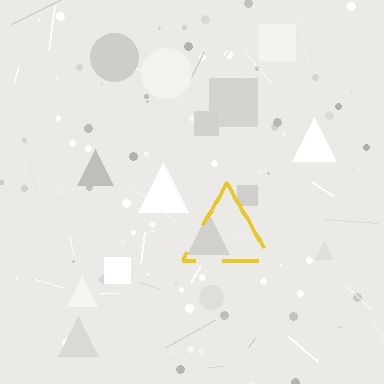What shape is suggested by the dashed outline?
The dashed outline suggests a triangle.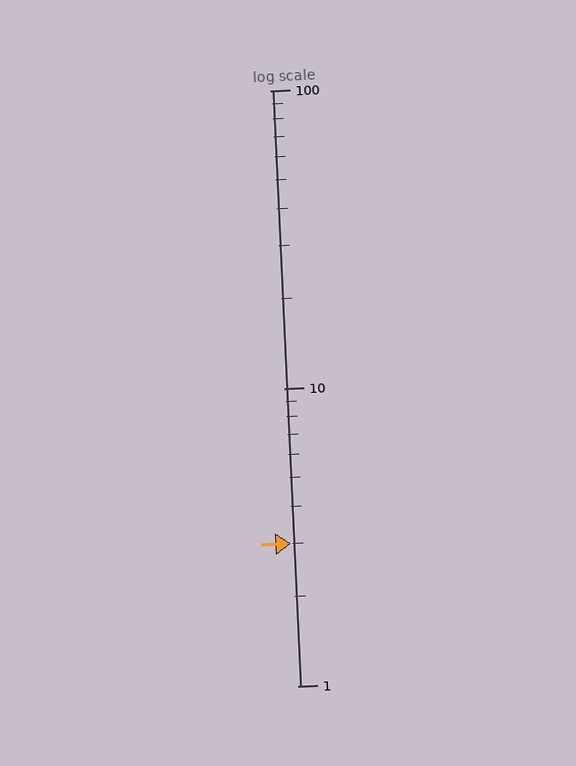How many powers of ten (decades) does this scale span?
The scale spans 2 decades, from 1 to 100.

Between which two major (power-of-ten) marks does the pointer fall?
The pointer is between 1 and 10.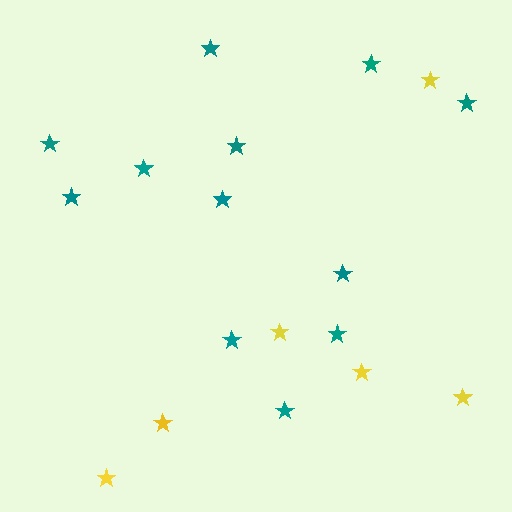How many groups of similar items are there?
There are 2 groups: one group of yellow stars (6) and one group of teal stars (12).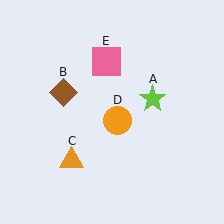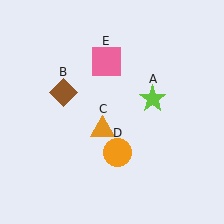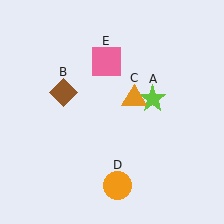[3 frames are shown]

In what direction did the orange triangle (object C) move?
The orange triangle (object C) moved up and to the right.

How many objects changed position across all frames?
2 objects changed position: orange triangle (object C), orange circle (object D).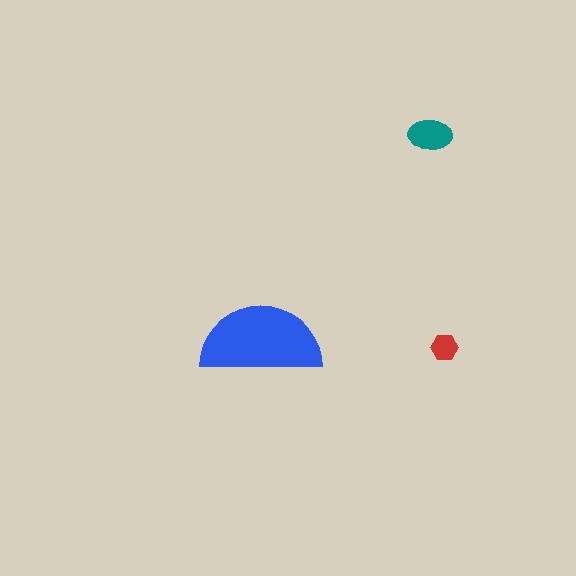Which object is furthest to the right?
The red hexagon is rightmost.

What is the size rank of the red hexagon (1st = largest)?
3rd.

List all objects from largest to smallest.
The blue semicircle, the teal ellipse, the red hexagon.